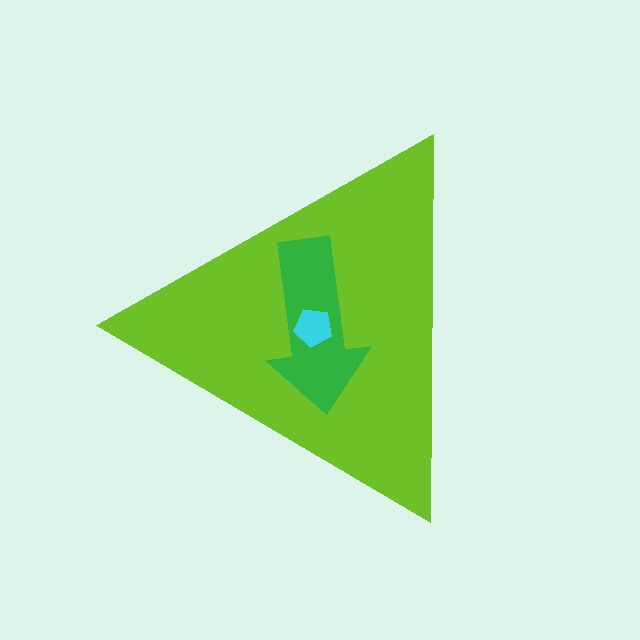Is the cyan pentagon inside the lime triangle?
Yes.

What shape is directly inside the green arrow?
The cyan pentagon.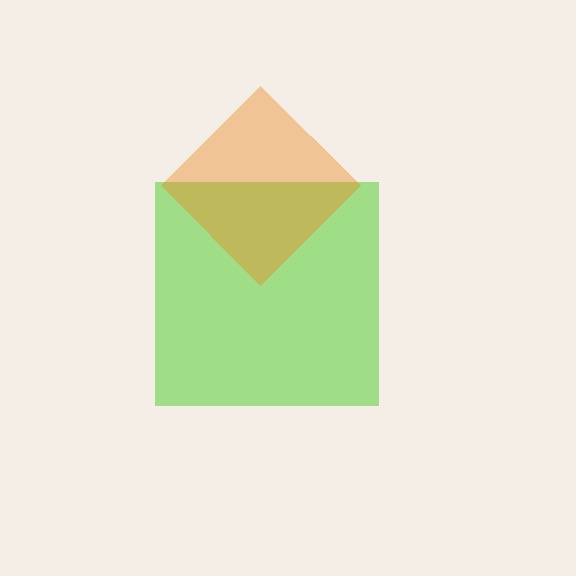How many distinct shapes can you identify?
There are 2 distinct shapes: a lime square, an orange diamond.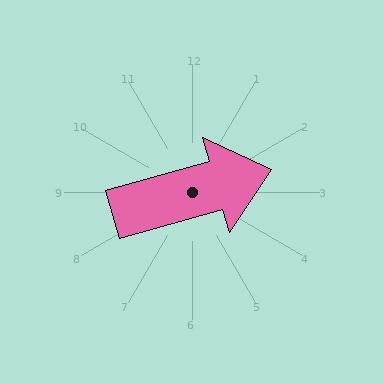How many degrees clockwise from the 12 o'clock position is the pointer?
Approximately 74 degrees.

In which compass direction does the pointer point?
East.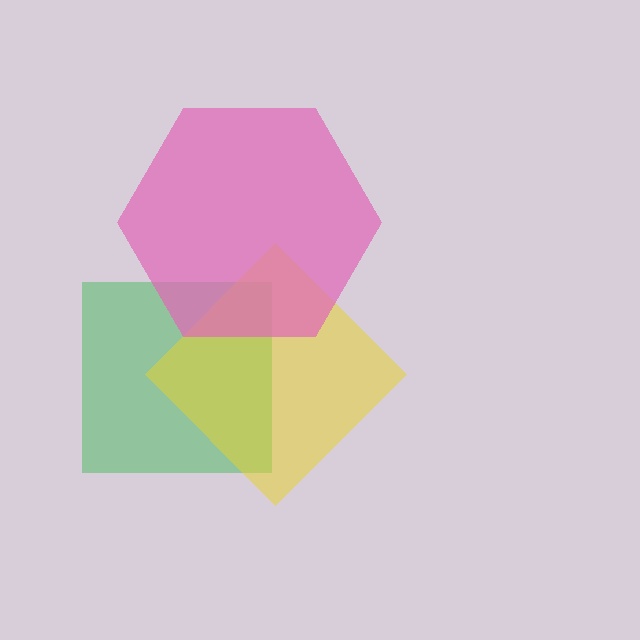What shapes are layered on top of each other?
The layered shapes are: a green square, a yellow diamond, a pink hexagon.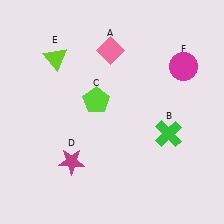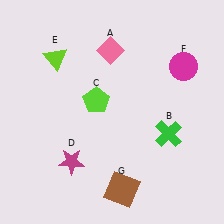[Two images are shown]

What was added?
A brown square (G) was added in Image 2.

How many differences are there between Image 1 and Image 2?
There is 1 difference between the two images.